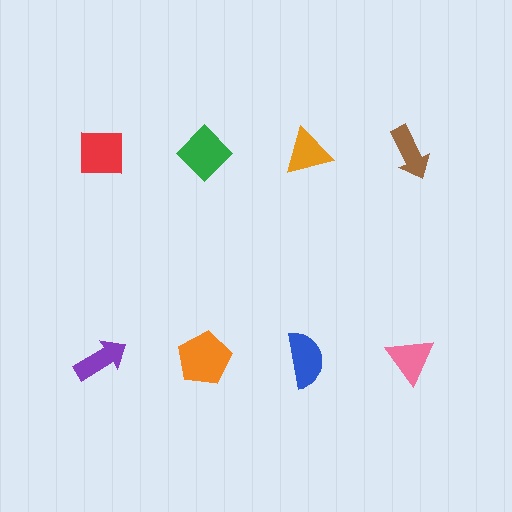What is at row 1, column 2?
A green diamond.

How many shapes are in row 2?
4 shapes.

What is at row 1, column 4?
A brown arrow.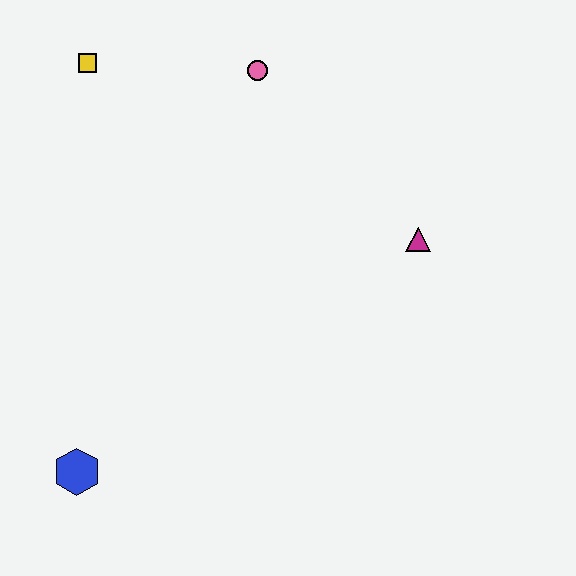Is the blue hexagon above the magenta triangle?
No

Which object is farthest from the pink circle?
The blue hexagon is farthest from the pink circle.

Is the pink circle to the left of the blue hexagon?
No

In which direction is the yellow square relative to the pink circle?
The yellow square is to the left of the pink circle.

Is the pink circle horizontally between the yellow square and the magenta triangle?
Yes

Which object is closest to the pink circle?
The yellow square is closest to the pink circle.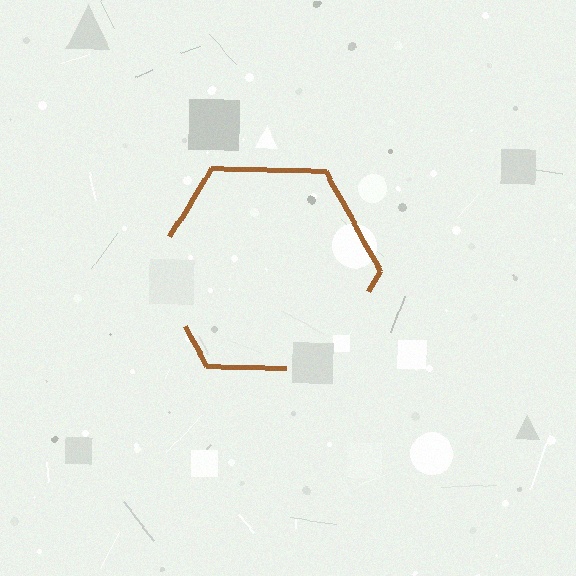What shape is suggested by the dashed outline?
The dashed outline suggests a hexagon.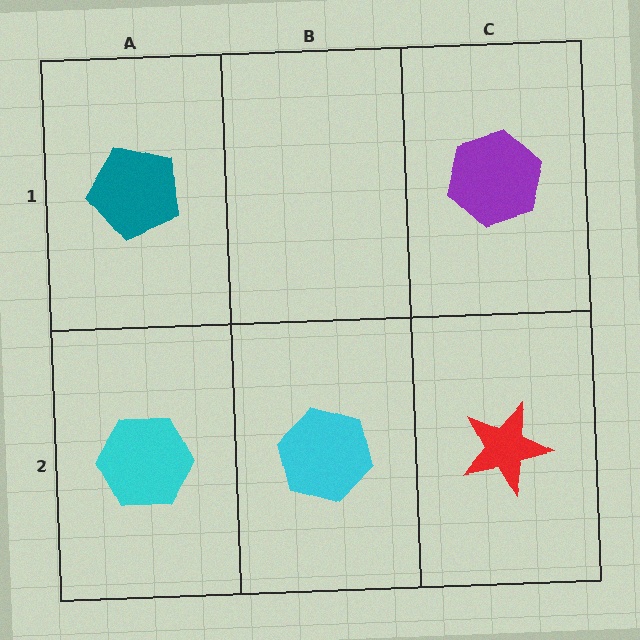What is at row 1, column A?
A teal pentagon.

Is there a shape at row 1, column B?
No, that cell is empty.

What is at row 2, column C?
A red star.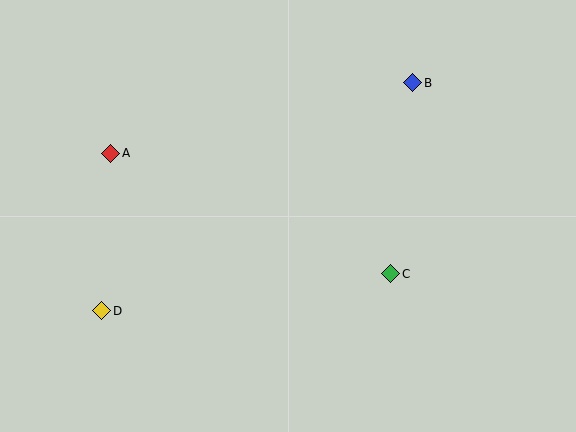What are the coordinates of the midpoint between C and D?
The midpoint between C and D is at (246, 292).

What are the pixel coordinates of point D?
Point D is at (102, 311).